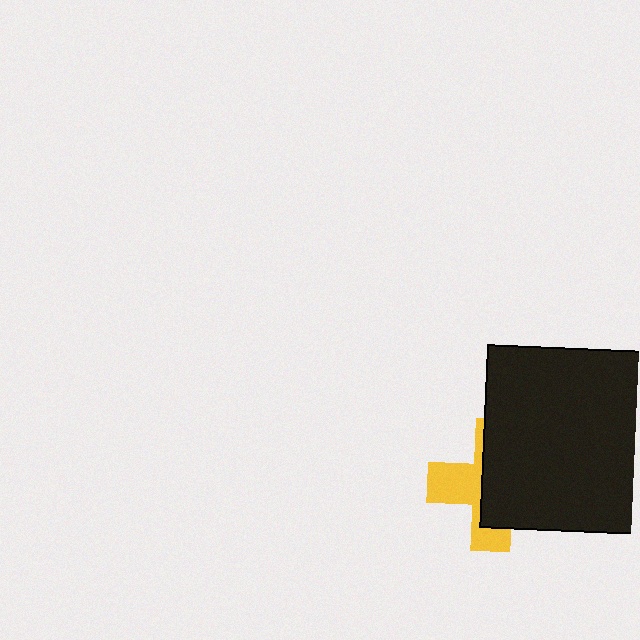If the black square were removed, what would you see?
You would see the complete yellow cross.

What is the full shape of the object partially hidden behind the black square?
The partially hidden object is a yellow cross.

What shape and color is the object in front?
The object in front is a black square.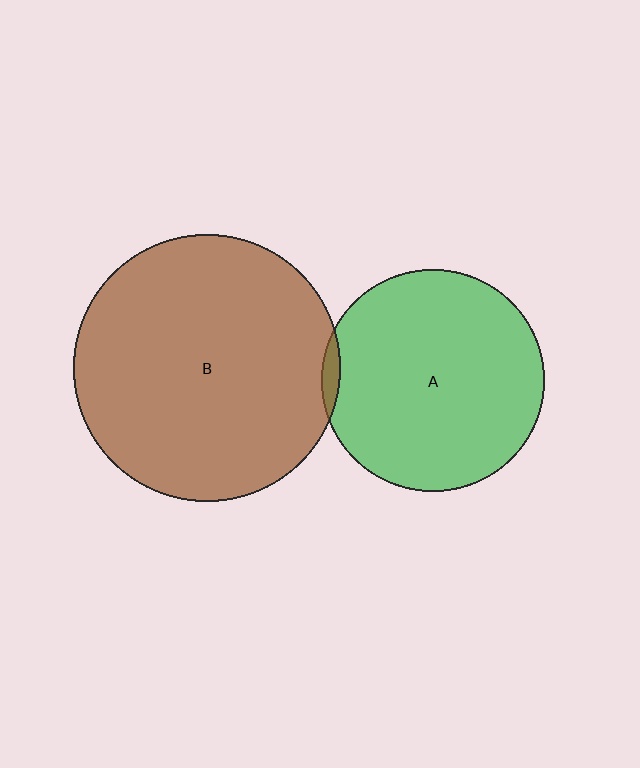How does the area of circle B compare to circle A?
Approximately 1.4 times.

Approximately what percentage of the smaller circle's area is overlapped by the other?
Approximately 5%.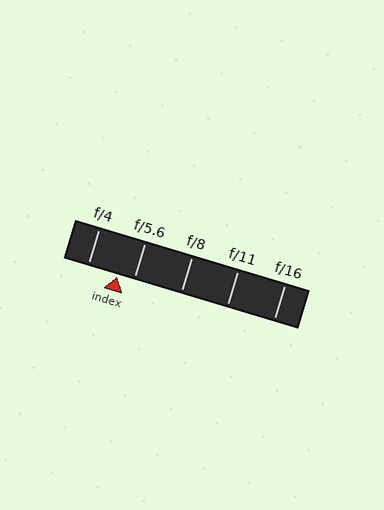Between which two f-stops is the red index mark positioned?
The index mark is between f/4 and f/5.6.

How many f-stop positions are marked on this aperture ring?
There are 5 f-stop positions marked.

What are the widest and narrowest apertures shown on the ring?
The widest aperture shown is f/4 and the narrowest is f/16.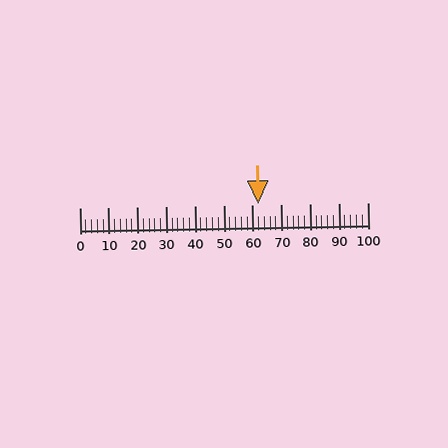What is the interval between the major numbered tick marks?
The major tick marks are spaced 10 units apart.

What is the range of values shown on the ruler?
The ruler shows values from 0 to 100.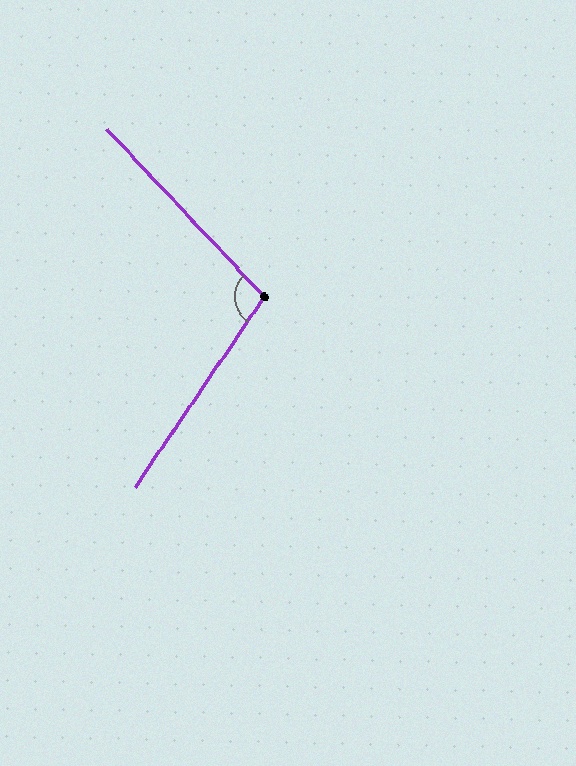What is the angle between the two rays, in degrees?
Approximately 103 degrees.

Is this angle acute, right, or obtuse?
It is obtuse.